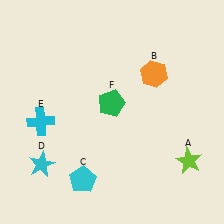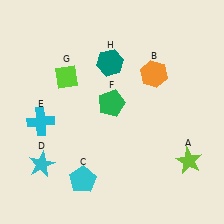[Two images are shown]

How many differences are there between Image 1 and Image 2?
There are 2 differences between the two images.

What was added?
A lime diamond (G), a teal hexagon (H) were added in Image 2.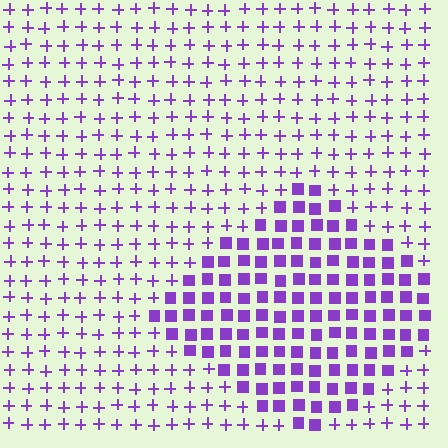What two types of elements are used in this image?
The image uses squares inside the diamond region and plus signs outside it.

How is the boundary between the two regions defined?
The boundary is defined by a change in element shape: squares inside vs. plus signs outside. All elements share the same color and spacing.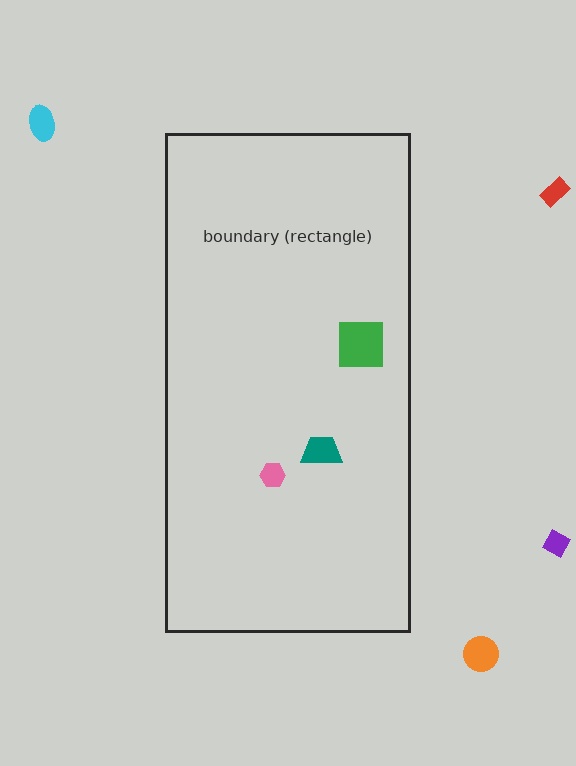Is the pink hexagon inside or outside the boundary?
Inside.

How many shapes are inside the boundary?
3 inside, 4 outside.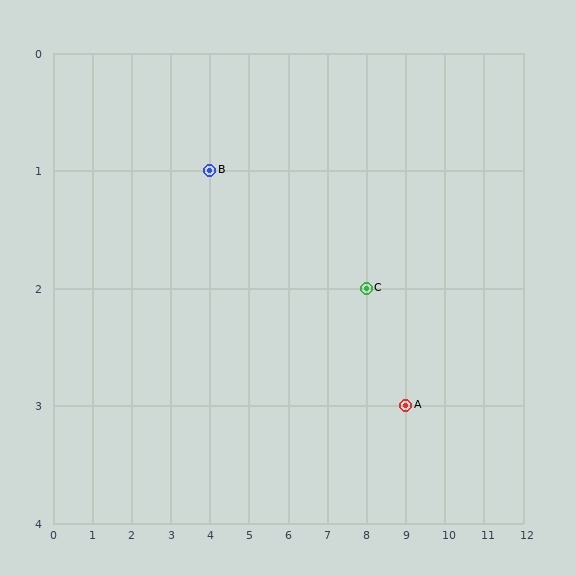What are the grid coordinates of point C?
Point C is at grid coordinates (8, 2).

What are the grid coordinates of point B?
Point B is at grid coordinates (4, 1).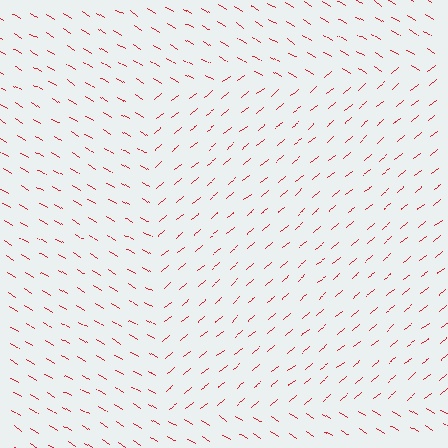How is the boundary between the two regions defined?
The boundary is defined purely by a change in line orientation (approximately 71 degrees difference). All lines are the same color and thickness.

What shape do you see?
I see a rectangle.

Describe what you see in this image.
The image is filled with small red line segments. A rectangle region in the image has lines oriented differently from the surrounding lines, creating a visible texture boundary.